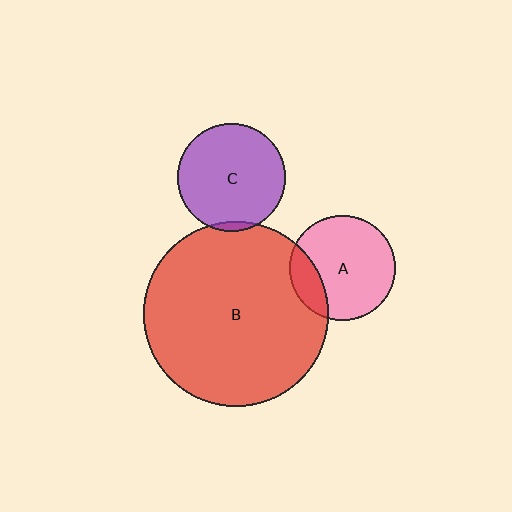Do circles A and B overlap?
Yes.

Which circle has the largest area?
Circle B (red).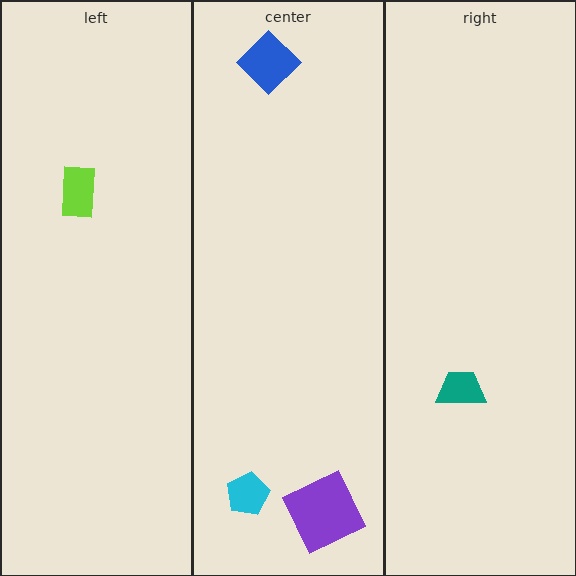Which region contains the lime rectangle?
The left region.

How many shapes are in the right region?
1.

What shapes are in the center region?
The blue diamond, the cyan pentagon, the purple square.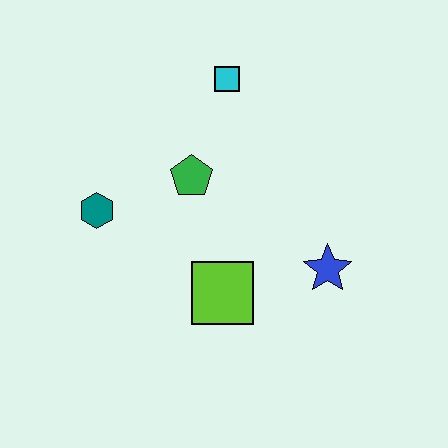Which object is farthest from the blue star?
The teal hexagon is farthest from the blue star.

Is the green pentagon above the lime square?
Yes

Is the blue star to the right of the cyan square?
Yes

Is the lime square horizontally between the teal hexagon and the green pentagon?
No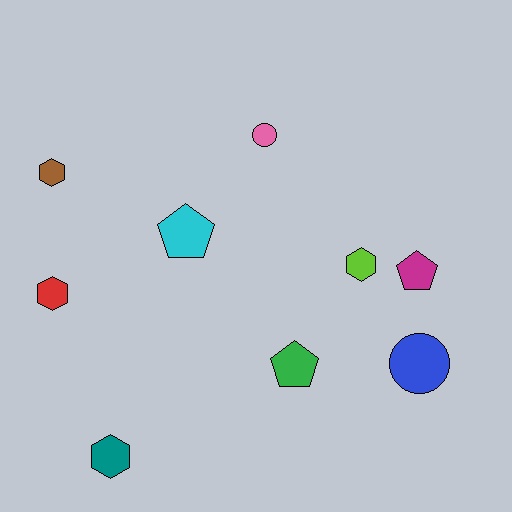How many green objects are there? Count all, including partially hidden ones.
There is 1 green object.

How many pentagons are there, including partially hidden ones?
There are 3 pentagons.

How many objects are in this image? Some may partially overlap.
There are 9 objects.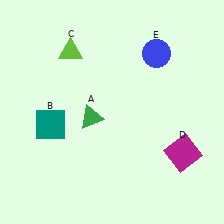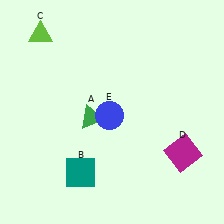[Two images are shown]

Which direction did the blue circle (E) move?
The blue circle (E) moved down.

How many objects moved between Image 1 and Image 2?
3 objects moved between the two images.